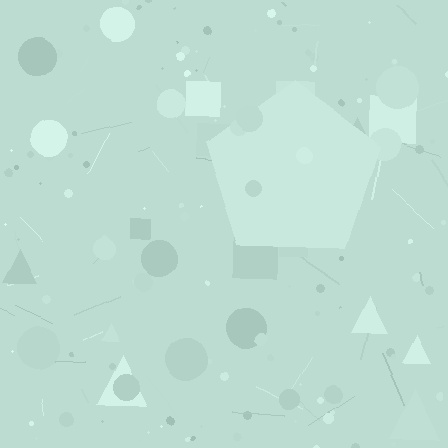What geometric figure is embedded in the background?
A pentagon is embedded in the background.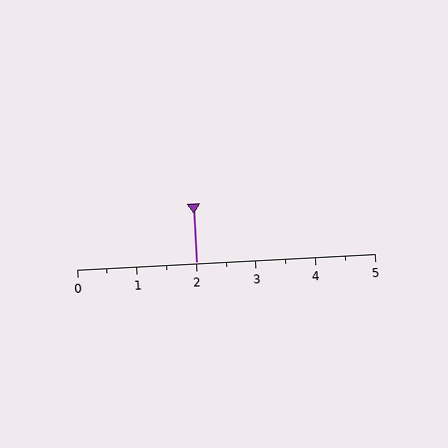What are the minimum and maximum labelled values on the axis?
The axis runs from 0 to 5.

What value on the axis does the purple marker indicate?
The marker indicates approximately 2.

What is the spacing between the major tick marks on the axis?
The major ticks are spaced 1 apart.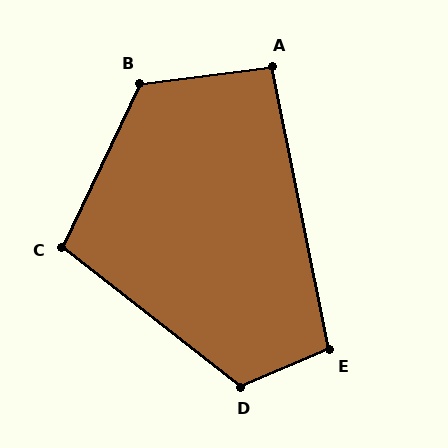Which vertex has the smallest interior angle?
A, at approximately 95 degrees.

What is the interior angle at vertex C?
Approximately 103 degrees (obtuse).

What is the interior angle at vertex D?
Approximately 119 degrees (obtuse).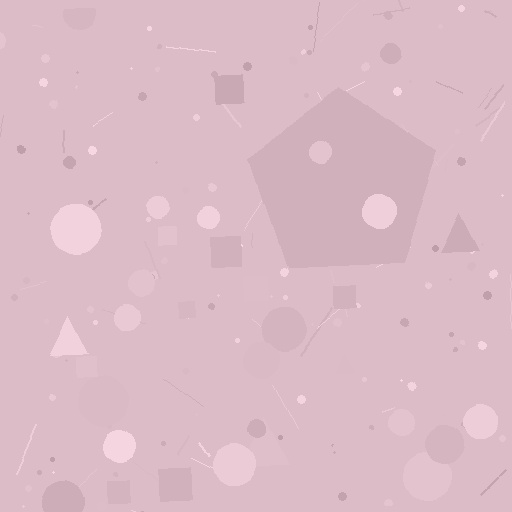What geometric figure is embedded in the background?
A pentagon is embedded in the background.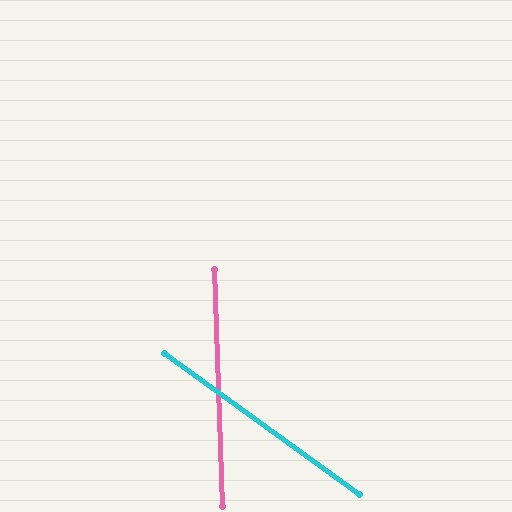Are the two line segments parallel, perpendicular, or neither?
Neither parallel nor perpendicular — they differ by about 52°.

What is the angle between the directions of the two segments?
Approximately 52 degrees.